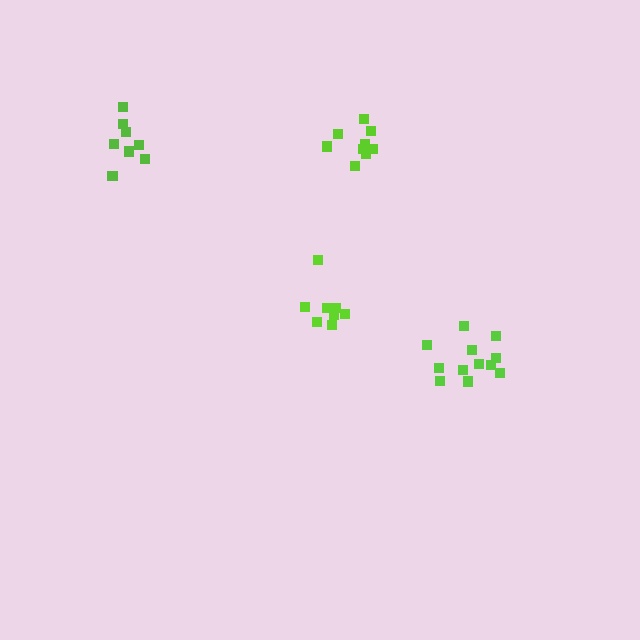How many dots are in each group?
Group 1: 8 dots, Group 2: 8 dots, Group 3: 12 dots, Group 4: 9 dots (37 total).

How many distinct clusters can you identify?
There are 4 distinct clusters.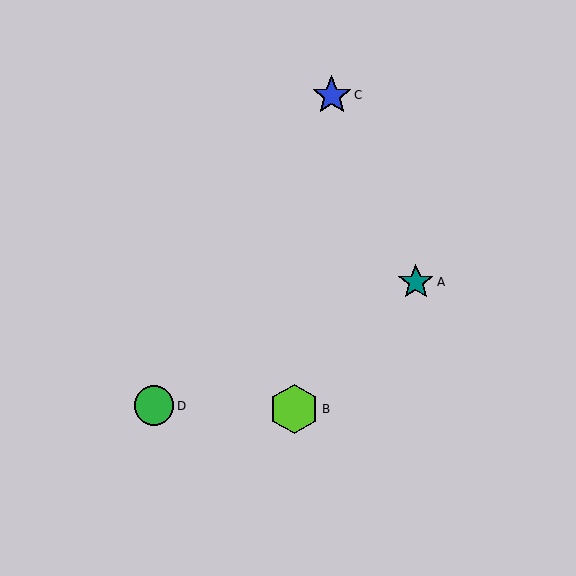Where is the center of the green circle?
The center of the green circle is at (154, 406).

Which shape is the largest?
The lime hexagon (labeled B) is the largest.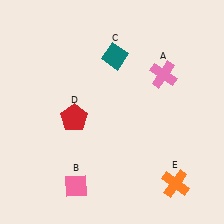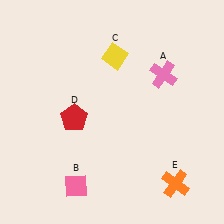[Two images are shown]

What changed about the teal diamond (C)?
In Image 1, C is teal. In Image 2, it changed to yellow.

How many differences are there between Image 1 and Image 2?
There is 1 difference between the two images.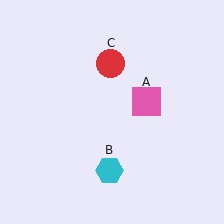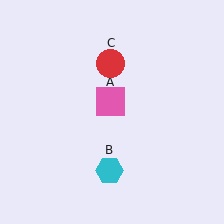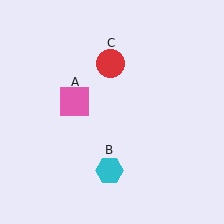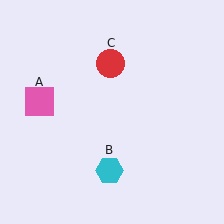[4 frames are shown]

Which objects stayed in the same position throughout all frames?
Cyan hexagon (object B) and red circle (object C) remained stationary.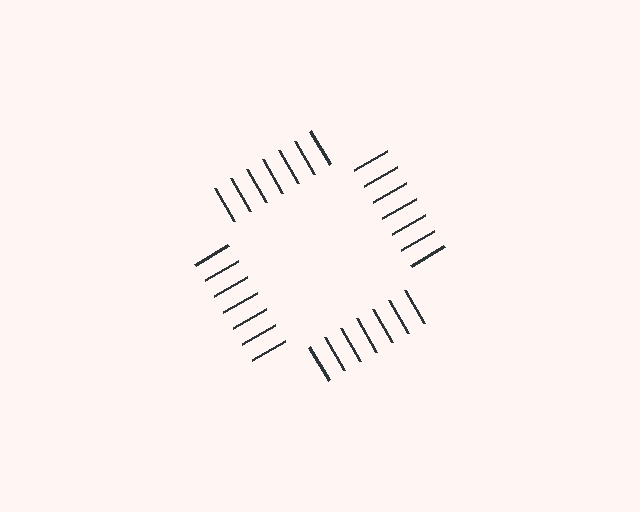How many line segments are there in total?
28 — 7 along each of the 4 edges.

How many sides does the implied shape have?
4 sides — the line-ends trace a square.